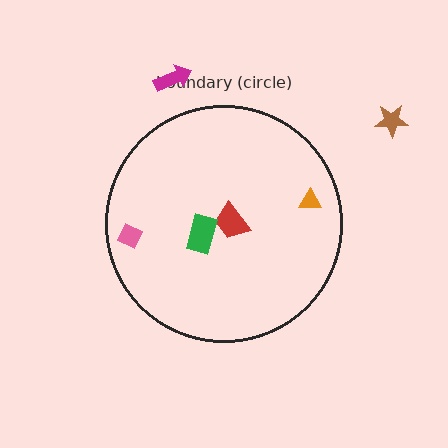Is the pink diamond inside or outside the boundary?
Inside.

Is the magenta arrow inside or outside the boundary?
Outside.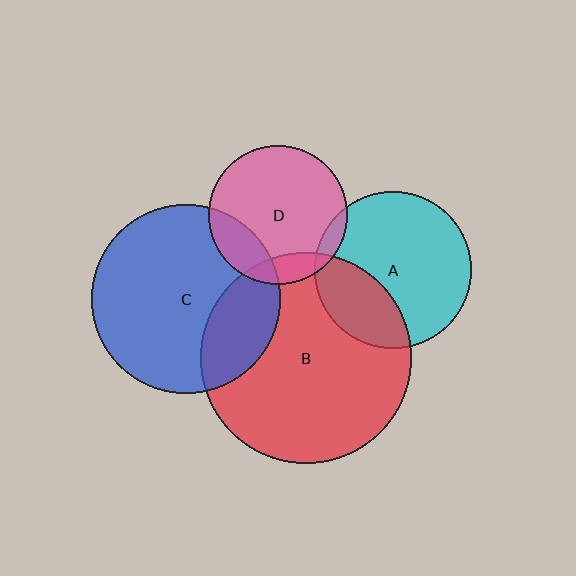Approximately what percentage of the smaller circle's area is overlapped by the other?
Approximately 20%.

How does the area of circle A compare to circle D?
Approximately 1.3 times.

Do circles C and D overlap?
Yes.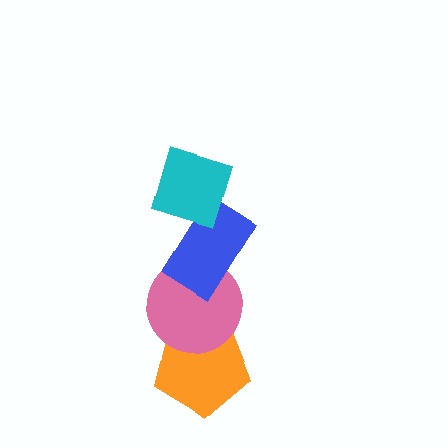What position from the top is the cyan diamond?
The cyan diamond is 1st from the top.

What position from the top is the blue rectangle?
The blue rectangle is 2nd from the top.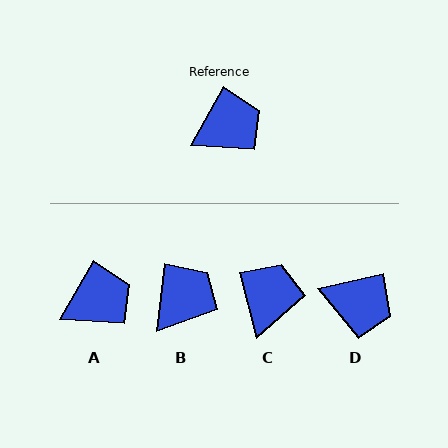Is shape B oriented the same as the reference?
No, it is off by about 23 degrees.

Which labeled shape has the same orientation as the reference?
A.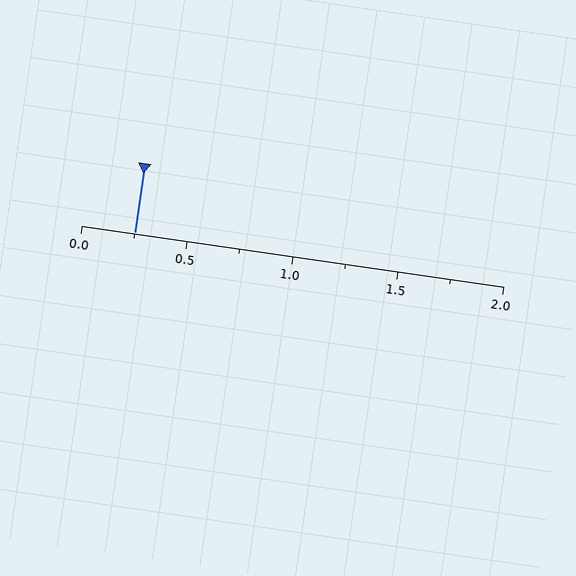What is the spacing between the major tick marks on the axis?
The major ticks are spaced 0.5 apart.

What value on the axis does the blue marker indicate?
The marker indicates approximately 0.25.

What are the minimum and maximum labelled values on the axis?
The axis runs from 0.0 to 2.0.